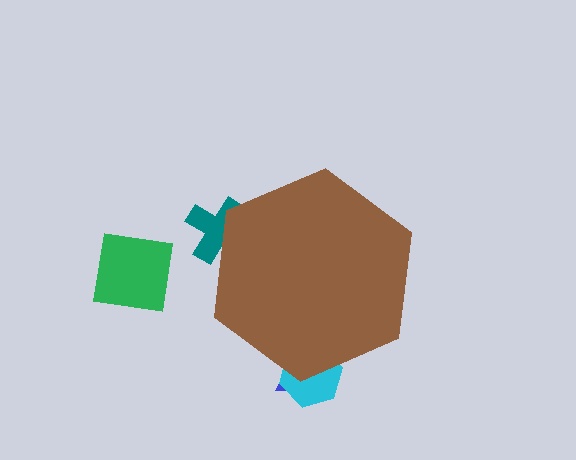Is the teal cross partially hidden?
Yes, the teal cross is partially hidden behind the brown hexagon.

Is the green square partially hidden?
No, the green square is fully visible.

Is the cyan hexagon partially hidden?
Yes, the cyan hexagon is partially hidden behind the brown hexagon.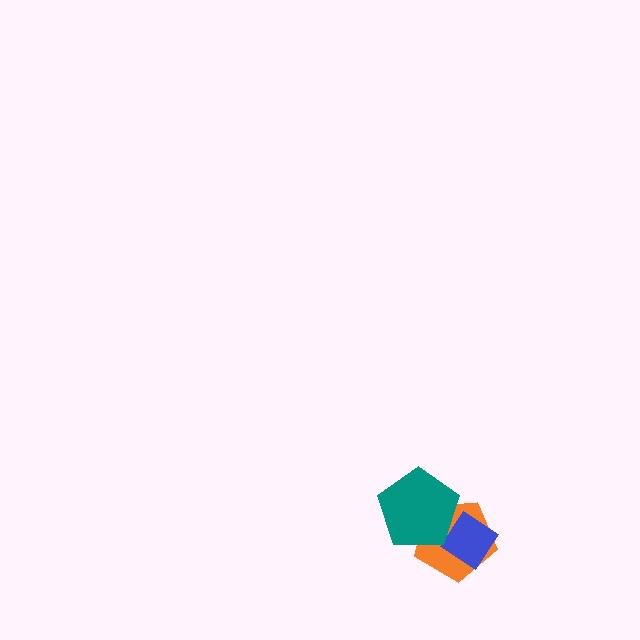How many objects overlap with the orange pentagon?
2 objects overlap with the orange pentagon.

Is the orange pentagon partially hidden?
Yes, it is partially covered by another shape.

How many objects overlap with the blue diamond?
2 objects overlap with the blue diamond.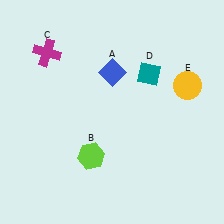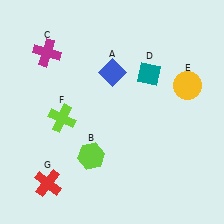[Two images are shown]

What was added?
A lime cross (F), a red cross (G) were added in Image 2.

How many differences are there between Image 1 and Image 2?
There are 2 differences between the two images.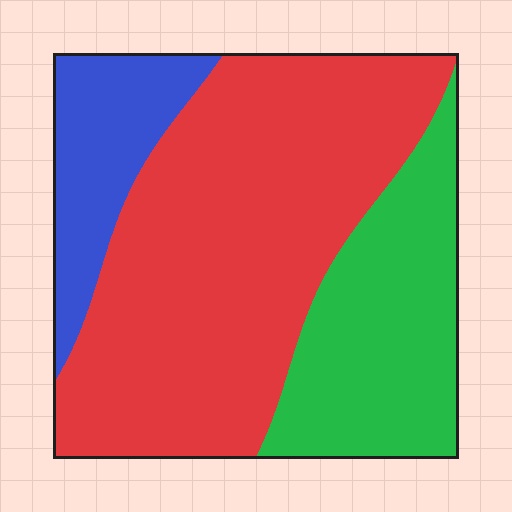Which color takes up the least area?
Blue, at roughly 15%.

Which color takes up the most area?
Red, at roughly 60%.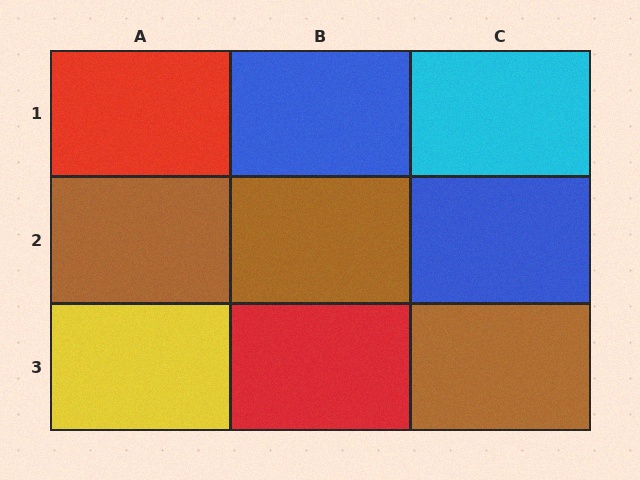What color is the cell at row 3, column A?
Yellow.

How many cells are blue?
2 cells are blue.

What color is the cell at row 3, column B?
Red.